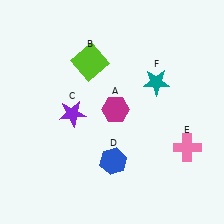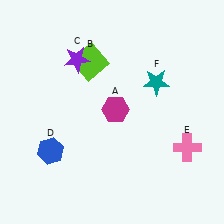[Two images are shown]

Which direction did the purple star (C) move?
The purple star (C) moved up.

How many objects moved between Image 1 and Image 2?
2 objects moved between the two images.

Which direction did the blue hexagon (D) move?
The blue hexagon (D) moved left.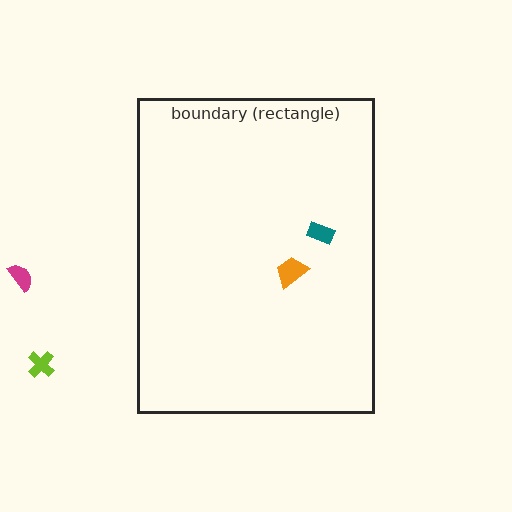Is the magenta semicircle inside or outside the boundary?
Outside.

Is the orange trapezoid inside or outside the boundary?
Inside.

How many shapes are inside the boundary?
2 inside, 2 outside.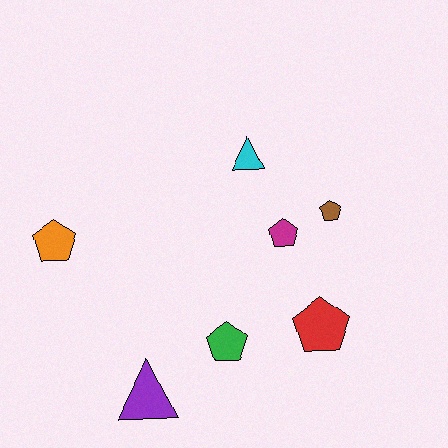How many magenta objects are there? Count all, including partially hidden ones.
There is 1 magenta object.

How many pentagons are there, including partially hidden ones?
There are 5 pentagons.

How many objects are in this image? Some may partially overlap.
There are 7 objects.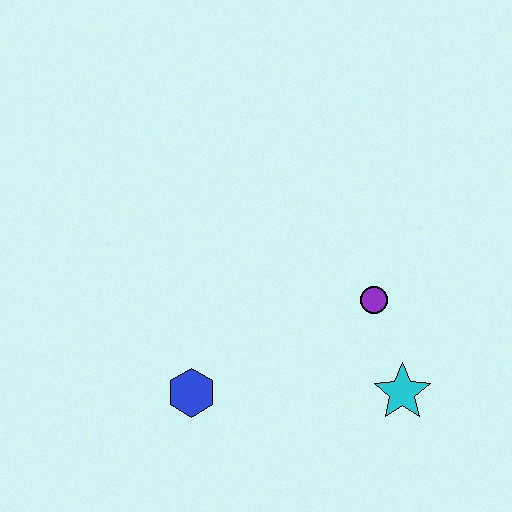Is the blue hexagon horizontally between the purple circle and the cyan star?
No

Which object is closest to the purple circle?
The cyan star is closest to the purple circle.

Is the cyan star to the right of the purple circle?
Yes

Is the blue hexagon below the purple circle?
Yes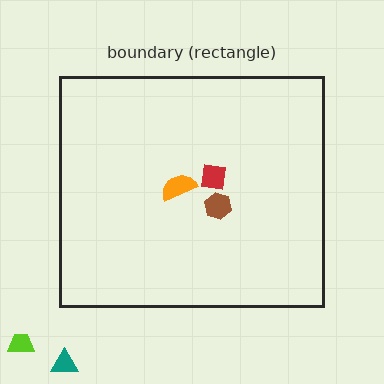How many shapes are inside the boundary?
3 inside, 2 outside.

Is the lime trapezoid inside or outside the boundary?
Outside.